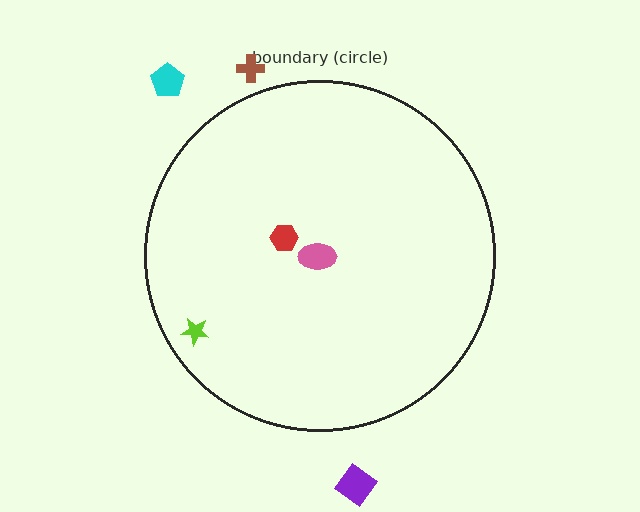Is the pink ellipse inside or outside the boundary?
Inside.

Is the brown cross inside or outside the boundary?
Outside.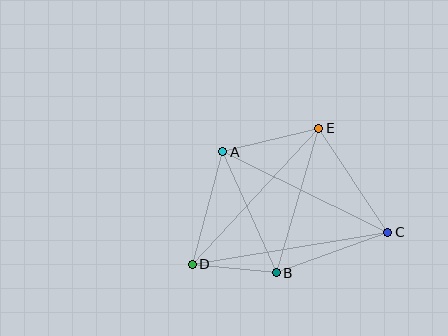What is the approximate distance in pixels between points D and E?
The distance between D and E is approximately 185 pixels.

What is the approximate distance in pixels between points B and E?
The distance between B and E is approximately 151 pixels.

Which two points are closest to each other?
Points B and D are closest to each other.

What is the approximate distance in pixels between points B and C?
The distance between B and C is approximately 118 pixels.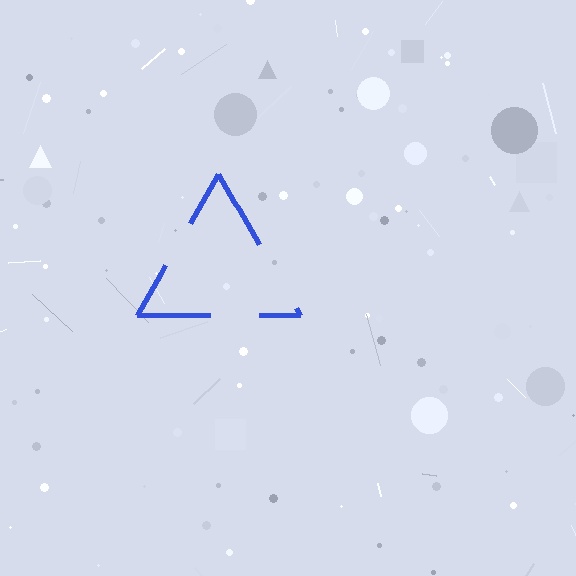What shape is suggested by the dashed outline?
The dashed outline suggests a triangle.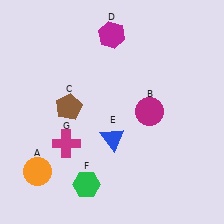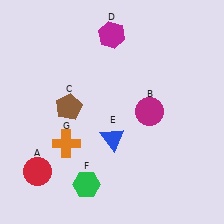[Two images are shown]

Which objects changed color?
A changed from orange to red. G changed from magenta to orange.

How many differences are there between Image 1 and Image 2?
There are 2 differences between the two images.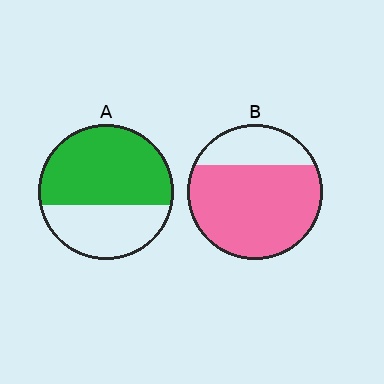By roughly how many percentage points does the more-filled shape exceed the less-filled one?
By roughly 15 percentage points (B over A).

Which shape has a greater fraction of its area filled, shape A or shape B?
Shape B.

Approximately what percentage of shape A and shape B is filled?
A is approximately 60% and B is approximately 75%.